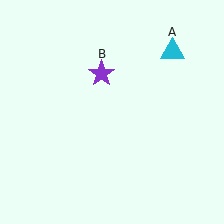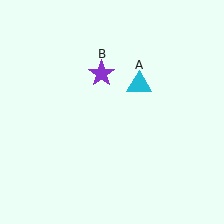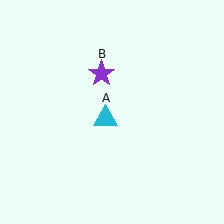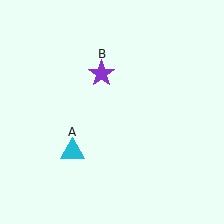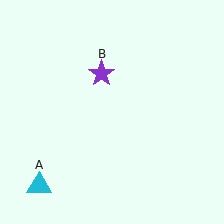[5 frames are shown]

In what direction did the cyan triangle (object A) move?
The cyan triangle (object A) moved down and to the left.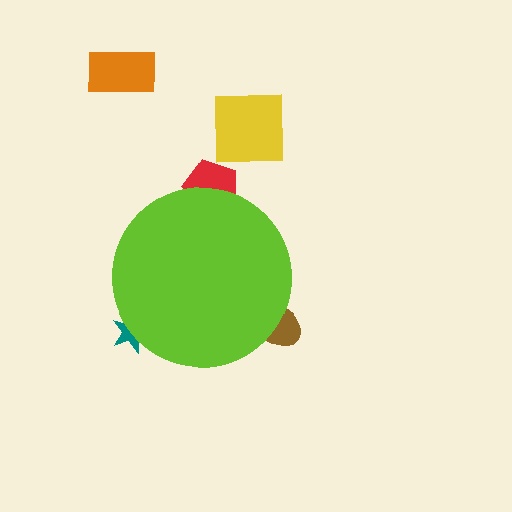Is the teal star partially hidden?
Yes, the teal star is partially hidden behind the lime circle.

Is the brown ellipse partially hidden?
Yes, the brown ellipse is partially hidden behind the lime circle.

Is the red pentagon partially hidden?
Yes, the red pentagon is partially hidden behind the lime circle.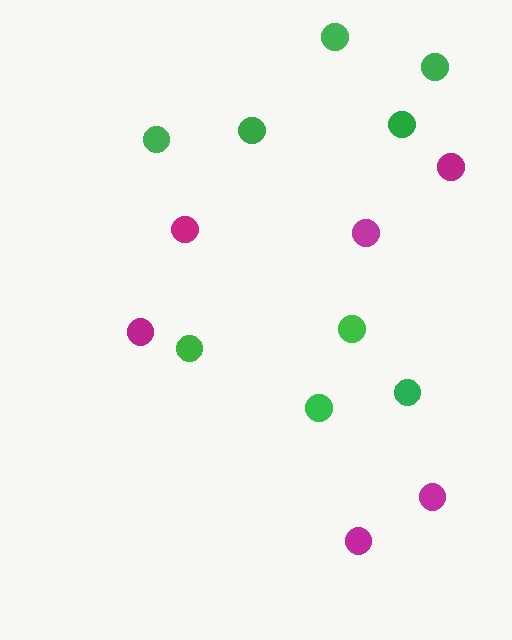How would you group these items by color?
There are 2 groups: one group of magenta circles (6) and one group of green circles (9).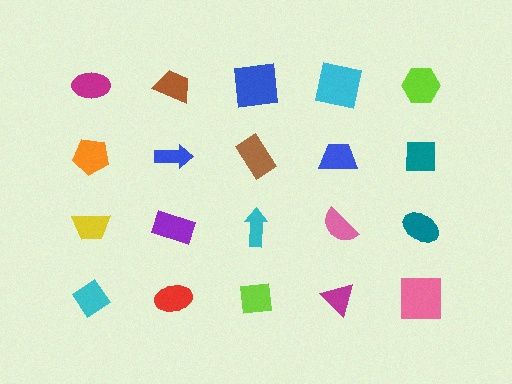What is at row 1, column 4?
A cyan square.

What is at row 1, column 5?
A lime hexagon.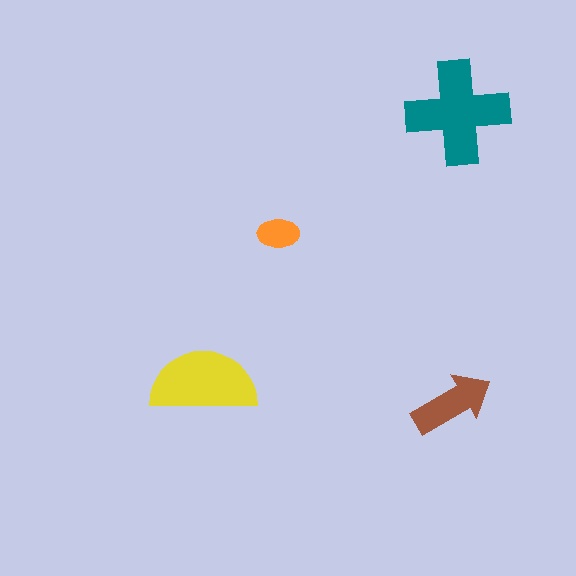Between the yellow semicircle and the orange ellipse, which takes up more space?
The yellow semicircle.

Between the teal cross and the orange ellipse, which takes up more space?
The teal cross.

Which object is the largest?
The teal cross.